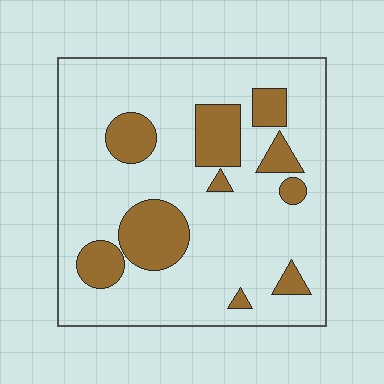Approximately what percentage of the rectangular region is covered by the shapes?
Approximately 20%.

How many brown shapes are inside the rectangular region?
10.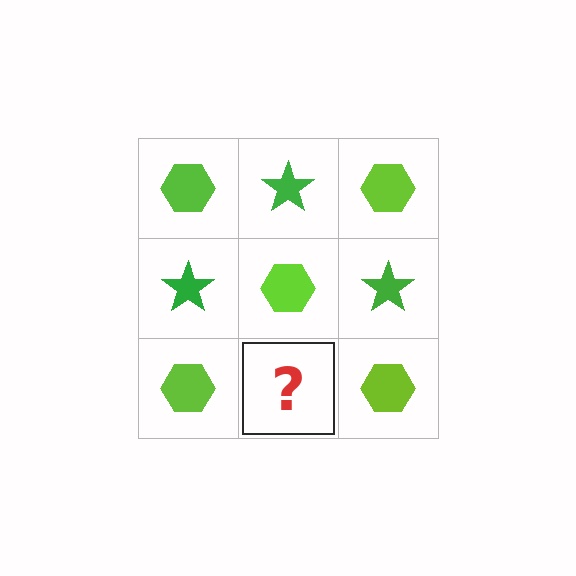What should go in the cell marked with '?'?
The missing cell should contain a green star.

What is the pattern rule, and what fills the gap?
The rule is that it alternates lime hexagon and green star in a checkerboard pattern. The gap should be filled with a green star.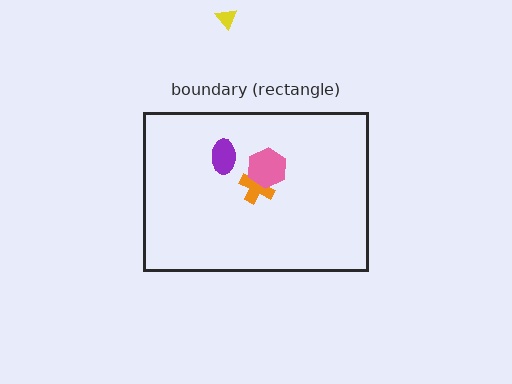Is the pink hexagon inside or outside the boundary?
Inside.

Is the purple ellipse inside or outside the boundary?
Inside.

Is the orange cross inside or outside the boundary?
Inside.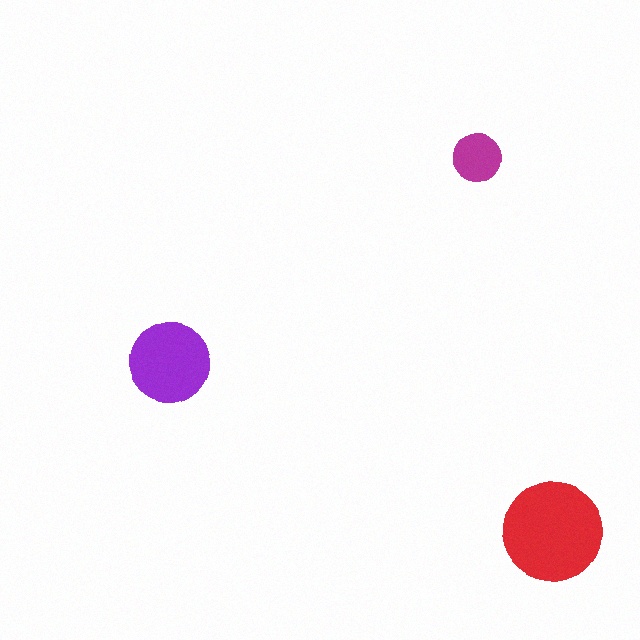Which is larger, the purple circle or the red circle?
The red one.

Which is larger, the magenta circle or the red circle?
The red one.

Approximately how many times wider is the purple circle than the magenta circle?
About 1.5 times wider.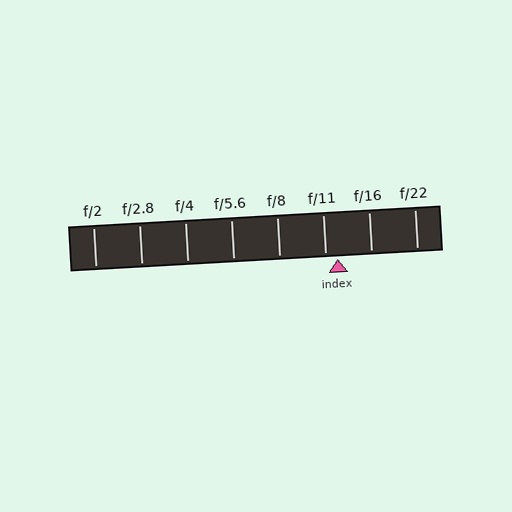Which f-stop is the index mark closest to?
The index mark is closest to f/11.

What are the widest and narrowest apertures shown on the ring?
The widest aperture shown is f/2 and the narrowest is f/22.